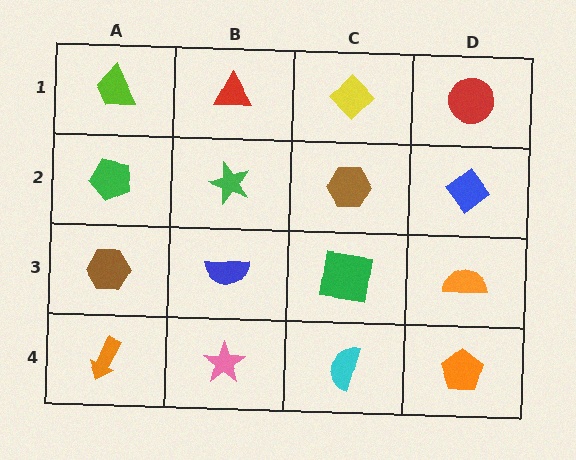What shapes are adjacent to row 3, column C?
A brown hexagon (row 2, column C), a cyan semicircle (row 4, column C), a blue semicircle (row 3, column B), an orange semicircle (row 3, column D).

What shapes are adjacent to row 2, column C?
A yellow diamond (row 1, column C), a green square (row 3, column C), a green star (row 2, column B), a blue diamond (row 2, column D).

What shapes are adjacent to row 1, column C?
A brown hexagon (row 2, column C), a red triangle (row 1, column B), a red circle (row 1, column D).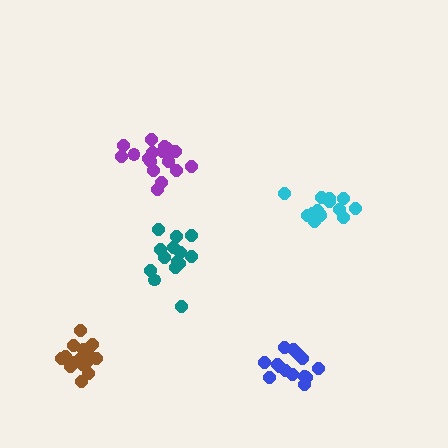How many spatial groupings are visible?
There are 5 spatial groupings.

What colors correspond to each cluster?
The clusters are colored: teal, purple, cyan, blue, brown.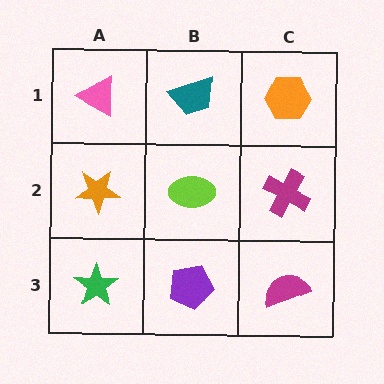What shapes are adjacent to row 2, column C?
An orange hexagon (row 1, column C), a magenta semicircle (row 3, column C), a lime ellipse (row 2, column B).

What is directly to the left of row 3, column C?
A purple pentagon.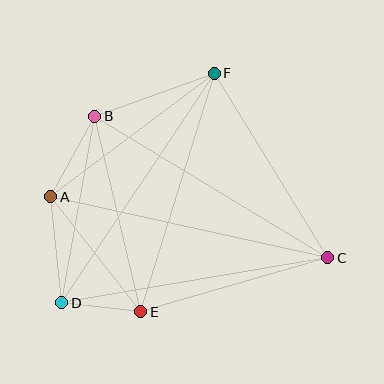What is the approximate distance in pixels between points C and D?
The distance between C and D is approximately 270 pixels.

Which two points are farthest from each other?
Points A and C are farthest from each other.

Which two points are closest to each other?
Points D and E are closest to each other.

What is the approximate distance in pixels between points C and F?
The distance between C and F is approximately 216 pixels.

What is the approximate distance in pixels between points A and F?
The distance between A and F is approximately 205 pixels.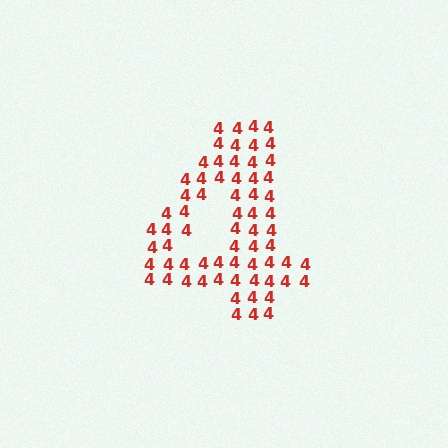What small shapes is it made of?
It is made of small digit 4's.